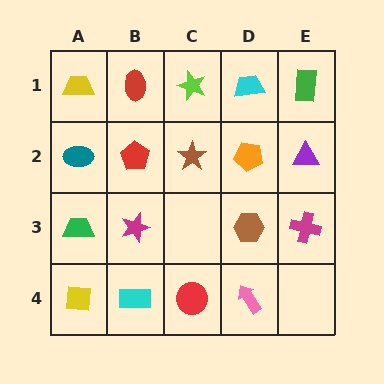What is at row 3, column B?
A magenta star.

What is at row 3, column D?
A brown hexagon.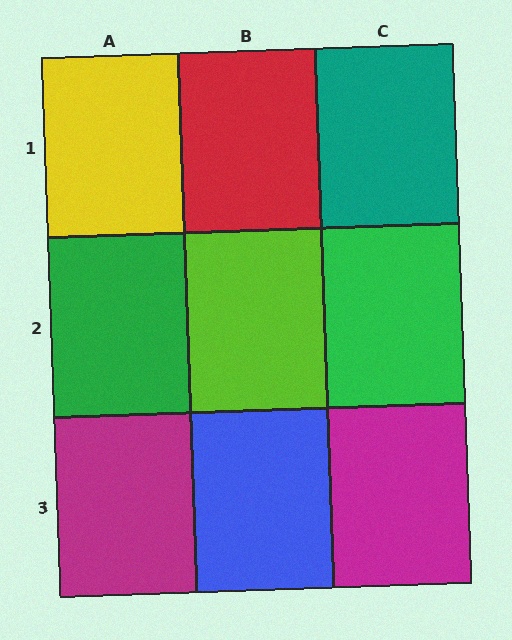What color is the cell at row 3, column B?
Blue.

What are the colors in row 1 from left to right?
Yellow, red, teal.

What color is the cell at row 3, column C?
Magenta.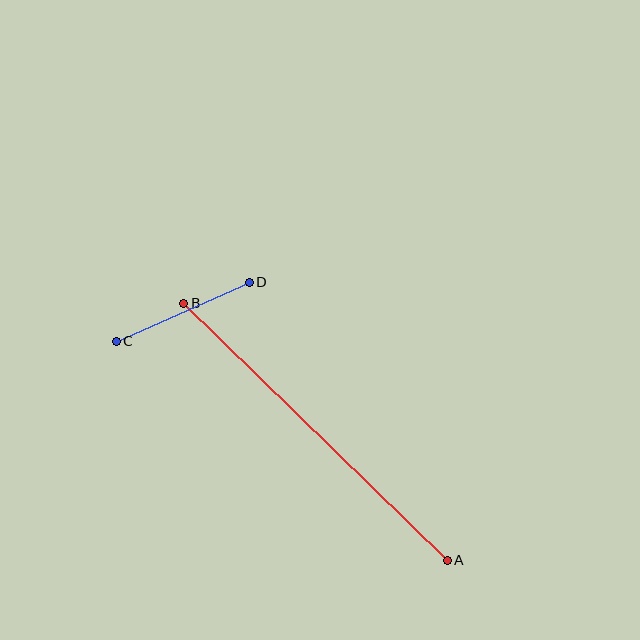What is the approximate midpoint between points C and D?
The midpoint is at approximately (183, 312) pixels.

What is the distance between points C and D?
The distance is approximately 146 pixels.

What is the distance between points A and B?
The distance is approximately 368 pixels.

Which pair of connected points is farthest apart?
Points A and B are farthest apart.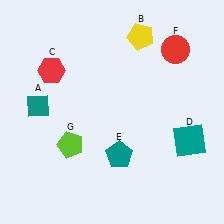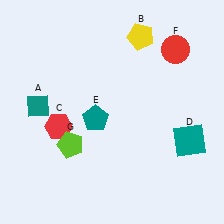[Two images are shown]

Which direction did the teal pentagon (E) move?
The teal pentagon (E) moved up.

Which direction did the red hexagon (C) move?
The red hexagon (C) moved down.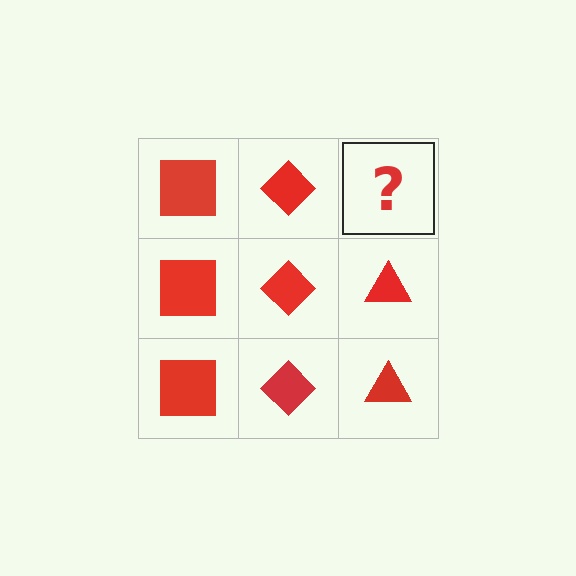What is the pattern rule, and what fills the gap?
The rule is that each column has a consistent shape. The gap should be filled with a red triangle.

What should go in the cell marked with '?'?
The missing cell should contain a red triangle.